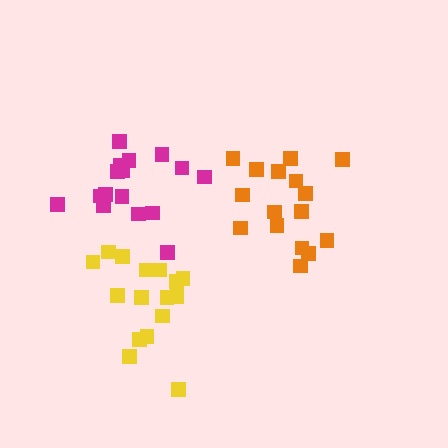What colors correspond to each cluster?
The clusters are colored: yellow, orange, magenta.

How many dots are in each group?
Group 1: 16 dots, Group 2: 16 dots, Group 3: 16 dots (48 total).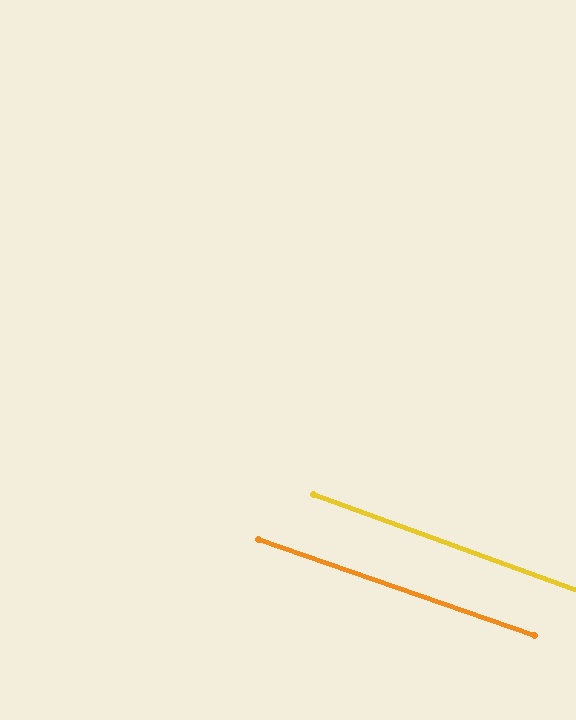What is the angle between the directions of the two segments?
Approximately 1 degree.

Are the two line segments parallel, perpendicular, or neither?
Parallel — their directions differ by only 0.7°.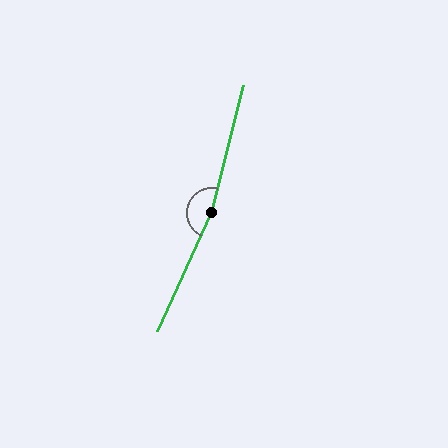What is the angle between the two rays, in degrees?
Approximately 169 degrees.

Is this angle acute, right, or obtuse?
It is obtuse.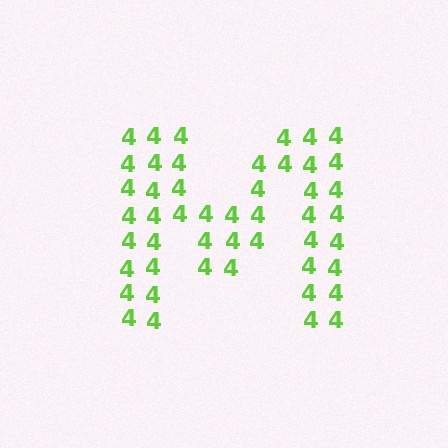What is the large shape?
The large shape is the letter M.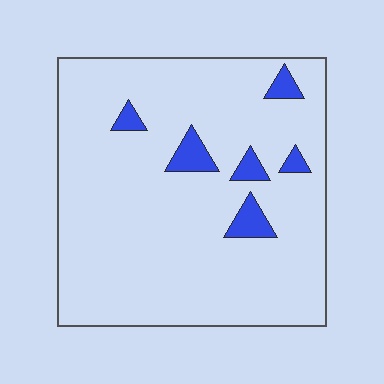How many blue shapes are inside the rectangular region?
6.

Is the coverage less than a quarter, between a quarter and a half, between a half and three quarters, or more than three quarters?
Less than a quarter.